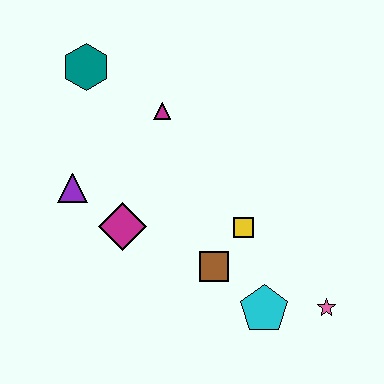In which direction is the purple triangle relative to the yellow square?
The purple triangle is to the left of the yellow square.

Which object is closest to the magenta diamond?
The purple triangle is closest to the magenta diamond.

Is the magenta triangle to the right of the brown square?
No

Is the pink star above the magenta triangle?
No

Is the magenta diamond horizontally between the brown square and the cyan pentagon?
No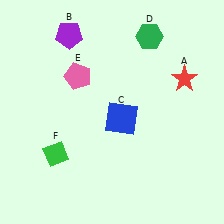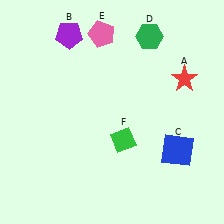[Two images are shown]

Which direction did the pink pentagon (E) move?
The pink pentagon (E) moved up.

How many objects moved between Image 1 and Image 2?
3 objects moved between the two images.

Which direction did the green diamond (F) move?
The green diamond (F) moved right.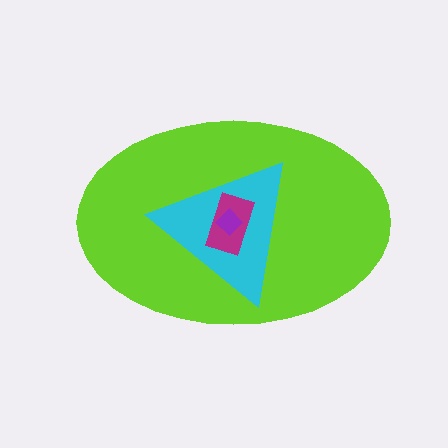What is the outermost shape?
The lime ellipse.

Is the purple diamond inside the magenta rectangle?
Yes.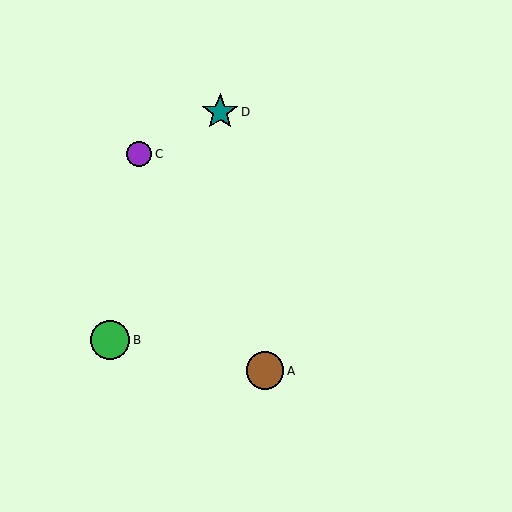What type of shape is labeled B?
Shape B is a green circle.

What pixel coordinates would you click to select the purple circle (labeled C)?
Click at (139, 154) to select the purple circle C.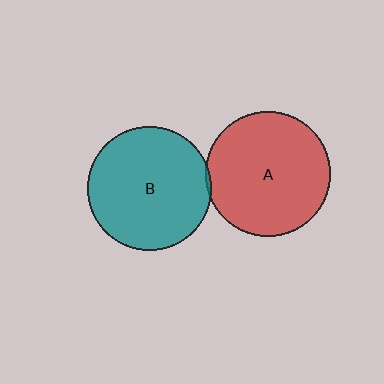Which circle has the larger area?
Circle A (red).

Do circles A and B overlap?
Yes.